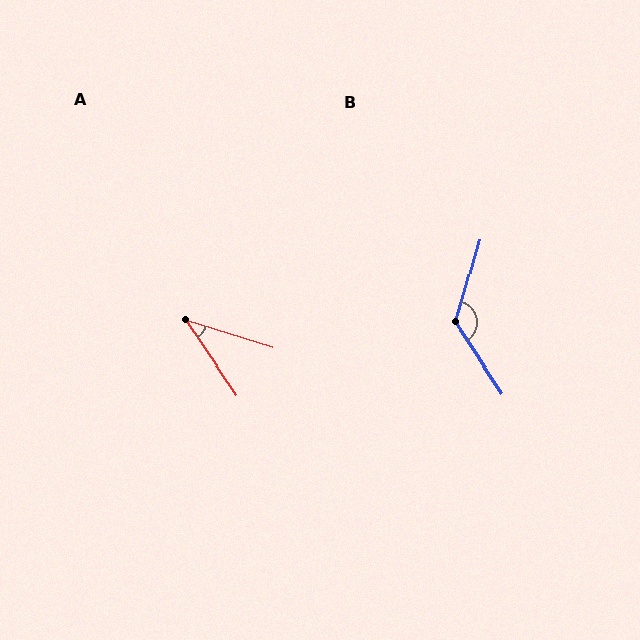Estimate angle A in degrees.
Approximately 38 degrees.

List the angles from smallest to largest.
A (38°), B (130°).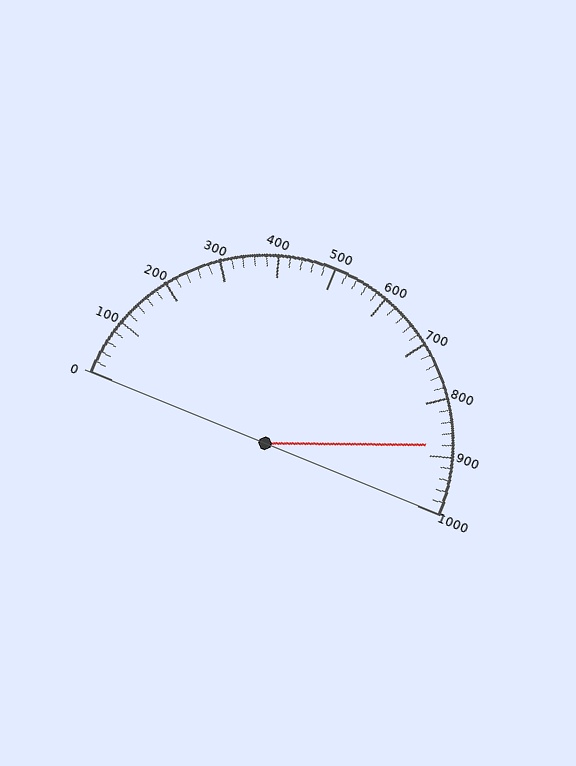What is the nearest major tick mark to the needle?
The nearest major tick mark is 900.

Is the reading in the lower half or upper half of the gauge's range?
The reading is in the upper half of the range (0 to 1000).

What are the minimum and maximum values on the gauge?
The gauge ranges from 0 to 1000.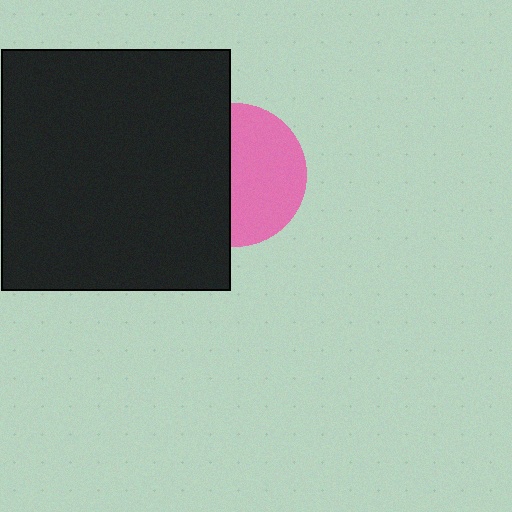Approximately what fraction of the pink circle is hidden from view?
Roughly 47% of the pink circle is hidden behind the black rectangle.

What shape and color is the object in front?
The object in front is a black rectangle.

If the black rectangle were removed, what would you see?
You would see the complete pink circle.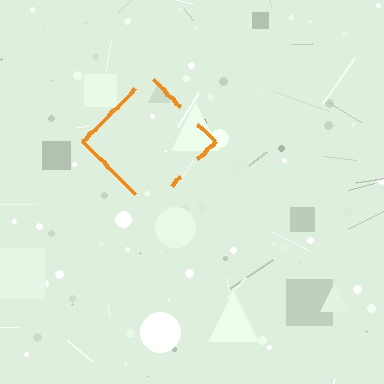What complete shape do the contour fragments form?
The contour fragments form a diamond.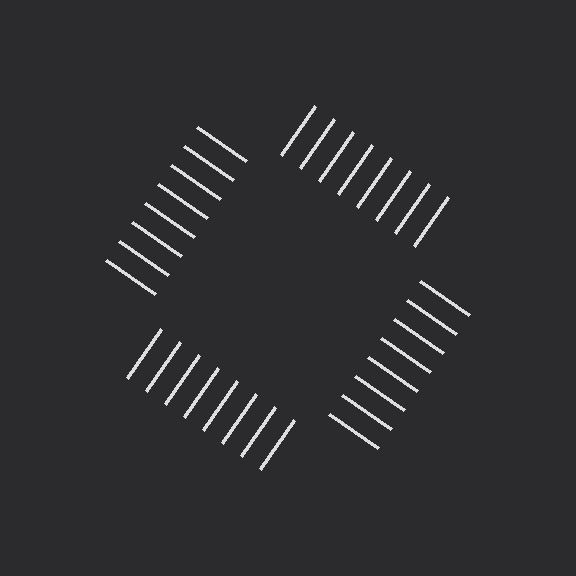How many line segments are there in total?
32 — 8 along each of the 4 edges.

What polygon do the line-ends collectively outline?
An illusory square — the line segments terminate on its edges but no continuous stroke is drawn.